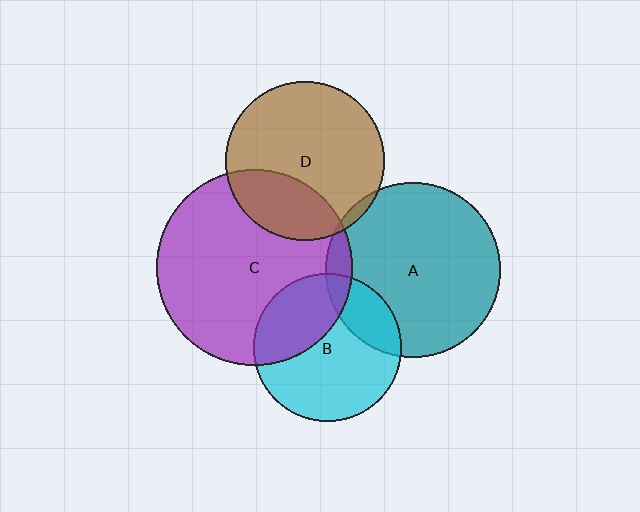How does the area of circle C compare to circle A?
Approximately 1.3 times.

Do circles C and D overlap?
Yes.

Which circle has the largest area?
Circle C (purple).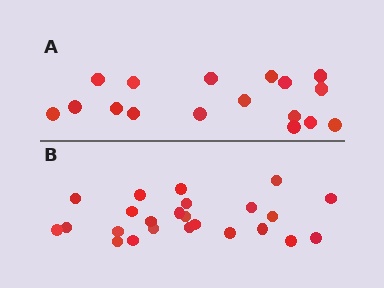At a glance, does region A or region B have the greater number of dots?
Region B (the bottom region) has more dots.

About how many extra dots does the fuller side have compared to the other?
Region B has roughly 8 or so more dots than region A.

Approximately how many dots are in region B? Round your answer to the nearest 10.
About 20 dots. (The exact count is 24, which rounds to 20.)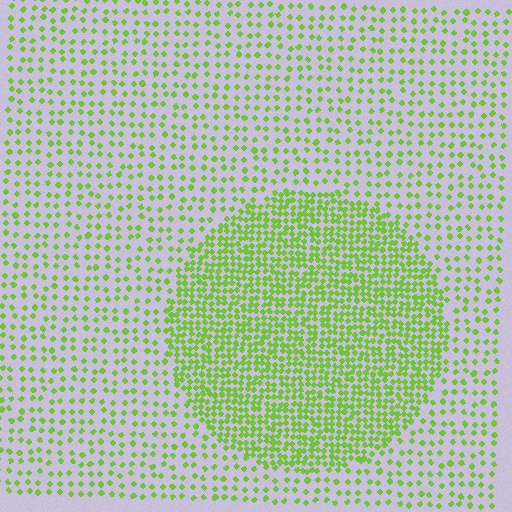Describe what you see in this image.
The image contains small lime elements arranged at two different densities. A circle-shaped region is visible where the elements are more densely packed than the surrounding area.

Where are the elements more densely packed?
The elements are more densely packed inside the circle boundary.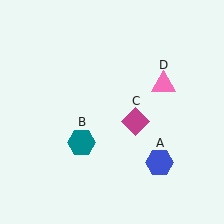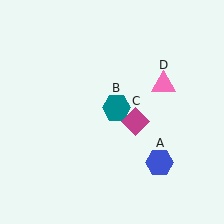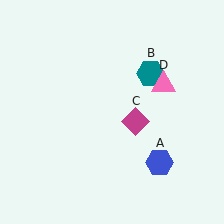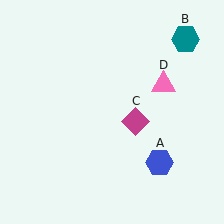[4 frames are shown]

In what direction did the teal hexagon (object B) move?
The teal hexagon (object B) moved up and to the right.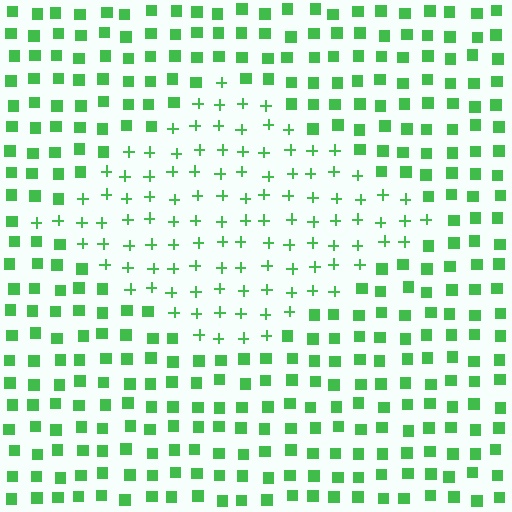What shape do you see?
I see a diamond.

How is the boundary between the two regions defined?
The boundary is defined by a change in element shape: plus signs inside vs. squares outside. All elements share the same color and spacing.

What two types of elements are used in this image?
The image uses plus signs inside the diamond region and squares outside it.